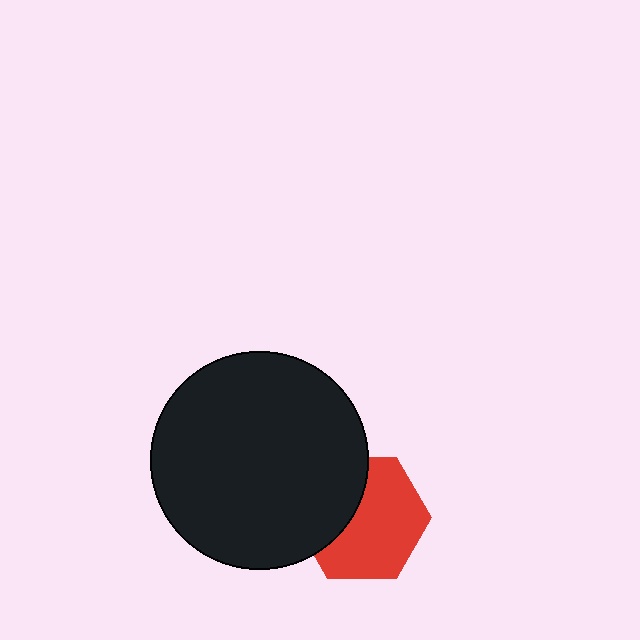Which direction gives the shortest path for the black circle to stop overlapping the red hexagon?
Moving left gives the shortest separation.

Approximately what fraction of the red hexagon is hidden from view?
Roughly 36% of the red hexagon is hidden behind the black circle.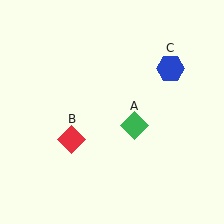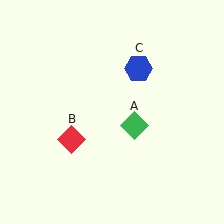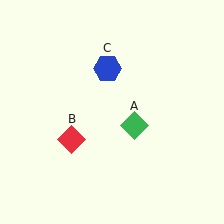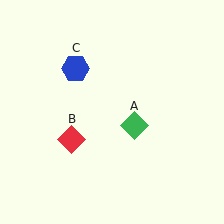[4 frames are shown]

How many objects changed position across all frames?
1 object changed position: blue hexagon (object C).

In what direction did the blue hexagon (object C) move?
The blue hexagon (object C) moved left.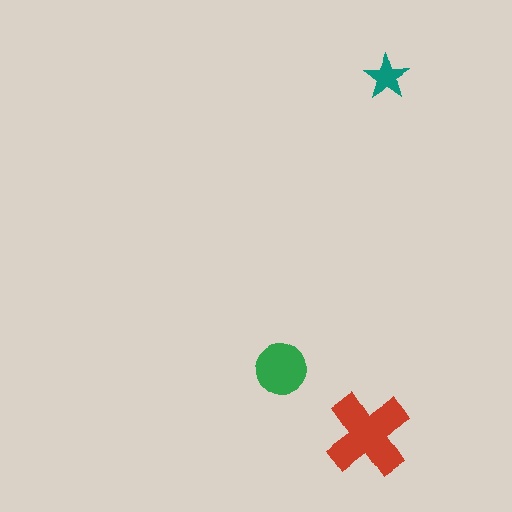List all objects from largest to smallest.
The red cross, the green circle, the teal star.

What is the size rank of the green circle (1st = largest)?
2nd.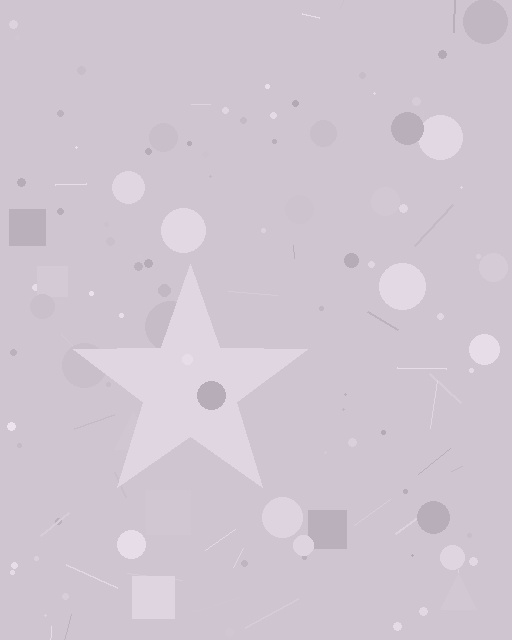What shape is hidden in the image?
A star is hidden in the image.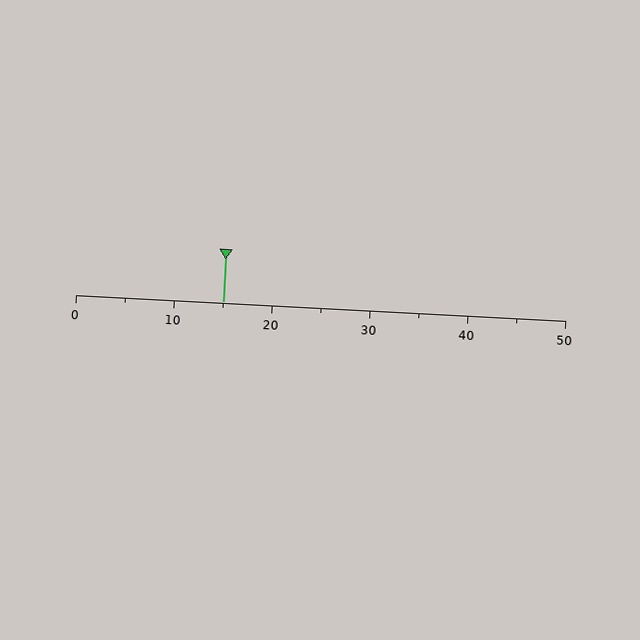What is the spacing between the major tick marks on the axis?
The major ticks are spaced 10 apart.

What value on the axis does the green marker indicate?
The marker indicates approximately 15.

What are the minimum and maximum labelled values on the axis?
The axis runs from 0 to 50.